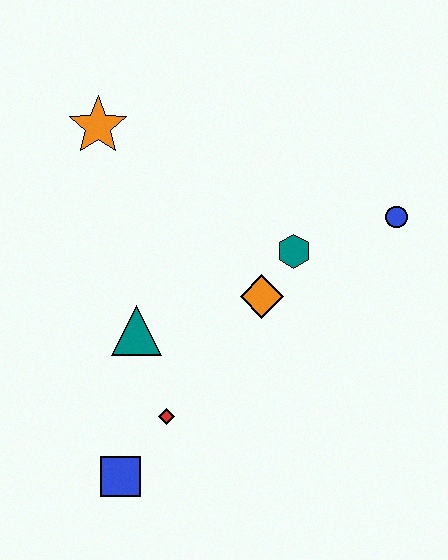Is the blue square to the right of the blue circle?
No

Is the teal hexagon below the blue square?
No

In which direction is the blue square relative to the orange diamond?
The blue square is below the orange diamond.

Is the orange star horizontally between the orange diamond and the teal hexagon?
No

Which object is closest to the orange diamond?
The teal hexagon is closest to the orange diamond.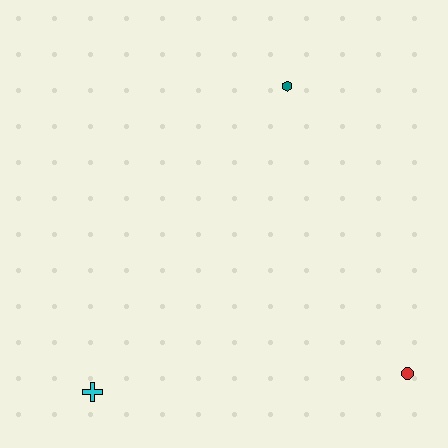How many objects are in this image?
There are 3 objects.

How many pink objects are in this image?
There are no pink objects.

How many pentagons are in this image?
There are no pentagons.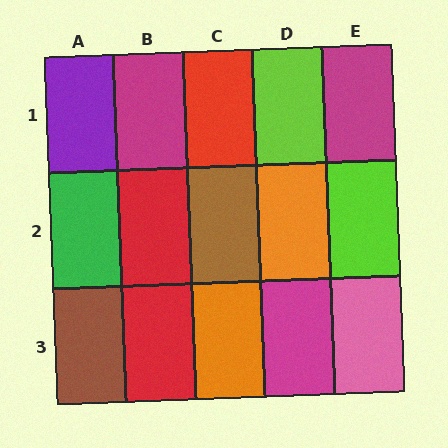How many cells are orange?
2 cells are orange.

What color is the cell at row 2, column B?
Red.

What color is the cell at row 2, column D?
Orange.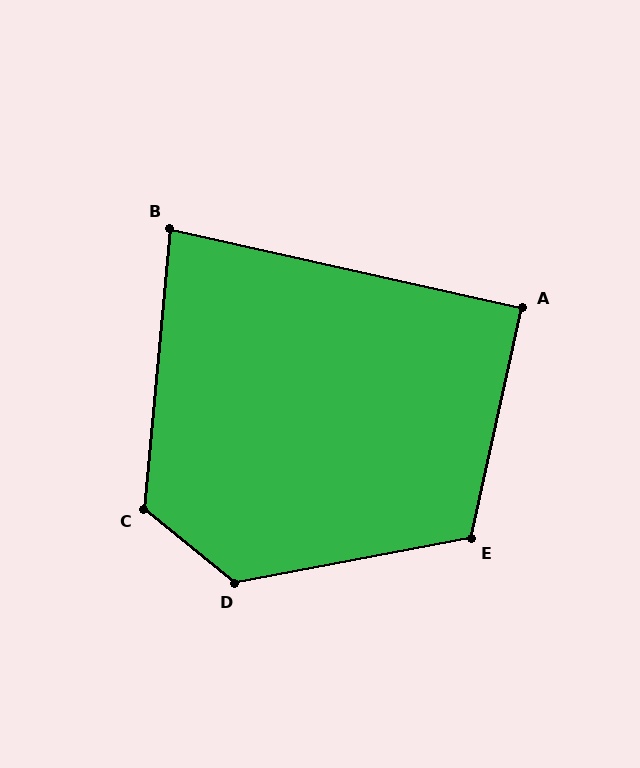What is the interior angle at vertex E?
Approximately 113 degrees (obtuse).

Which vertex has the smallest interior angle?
B, at approximately 83 degrees.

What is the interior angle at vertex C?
Approximately 124 degrees (obtuse).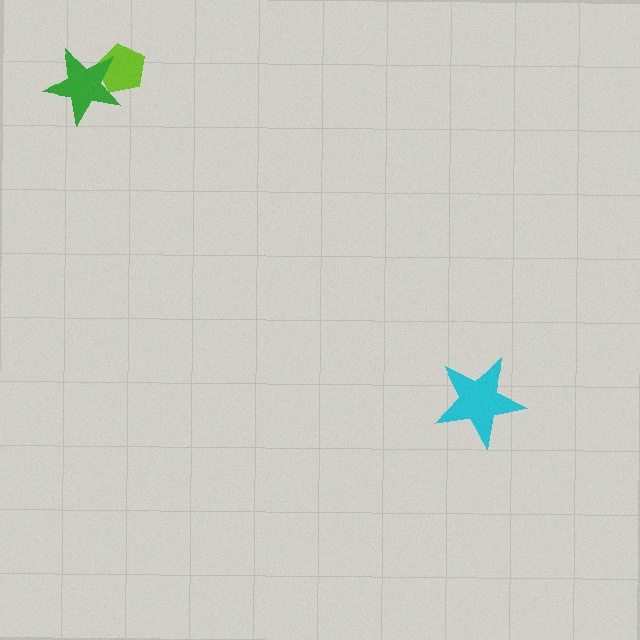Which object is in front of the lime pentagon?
The green star is in front of the lime pentagon.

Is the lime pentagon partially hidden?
Yes, it is partially covered by another shape.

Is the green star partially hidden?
No, no other shape covers it.